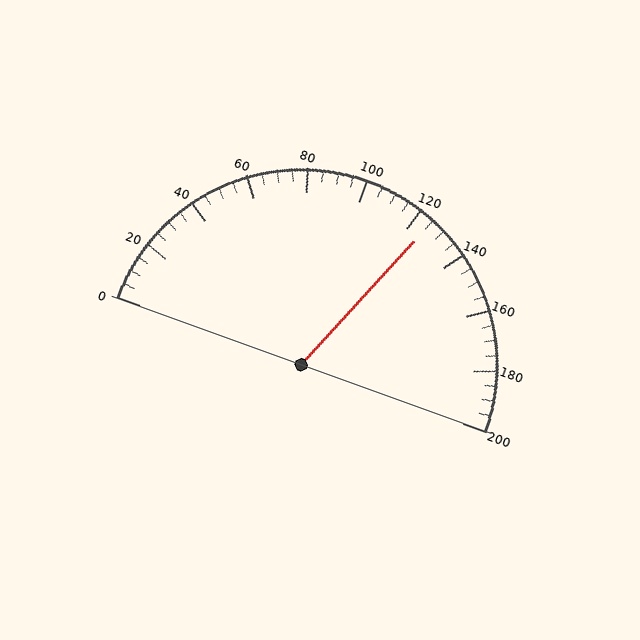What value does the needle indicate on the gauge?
The needle indicates approximately 125.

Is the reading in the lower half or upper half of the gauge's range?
The reading is in the upper half of the range (0 to 200).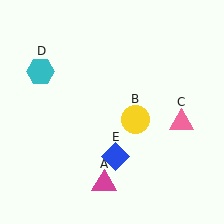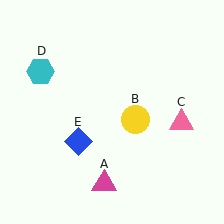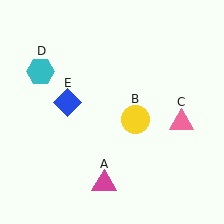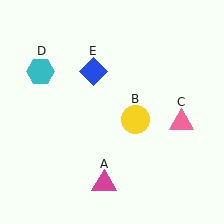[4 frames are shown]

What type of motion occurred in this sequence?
The blue diamond (object E) rotated clockwise around the center of the scene.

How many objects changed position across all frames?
1 object changed position: blue diamond (object E).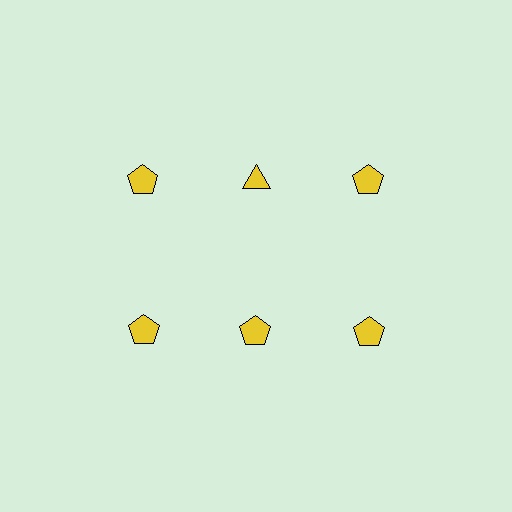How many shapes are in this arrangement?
There are 6 shapes arranged in a grid pattern.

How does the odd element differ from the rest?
It has a different shape: triangle instead of pentagon.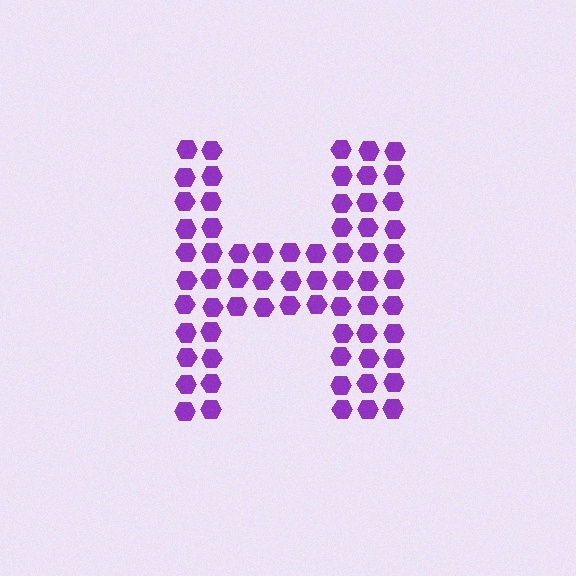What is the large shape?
The large shape is the letter H.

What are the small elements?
The small elements are hexagons.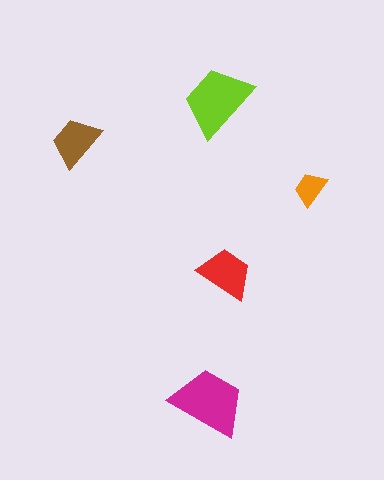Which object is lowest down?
The magenta trapezoid is bottommost.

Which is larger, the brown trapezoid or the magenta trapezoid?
The magenta one.